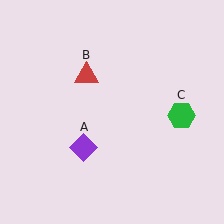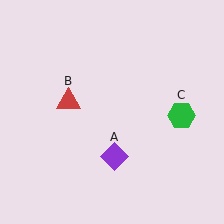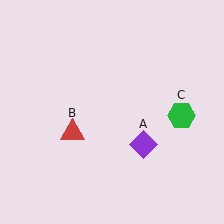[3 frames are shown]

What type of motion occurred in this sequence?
The purple diamond (object A), red triangle (object B) rotated counterclockwise around the center of the scene.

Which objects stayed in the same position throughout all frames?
Green hexagon (object C) remained stationary.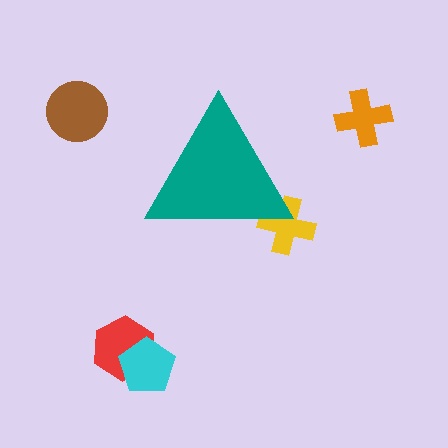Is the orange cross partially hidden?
No, the orange cross is fully visible.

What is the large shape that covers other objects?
A teal triangle.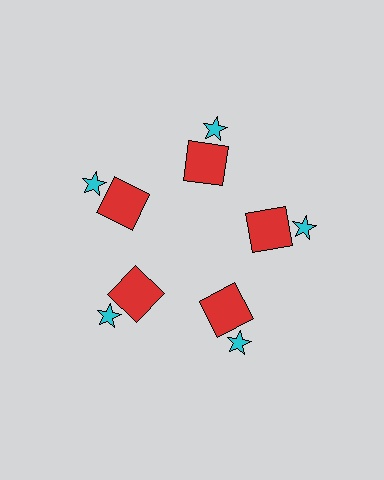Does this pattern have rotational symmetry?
Yes, this pattern has 5-fold rotational symmetry. It looks the same after rotating 72 degrees around the center.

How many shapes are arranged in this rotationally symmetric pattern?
There are 10 shapes, arranged in 5 groups of 2.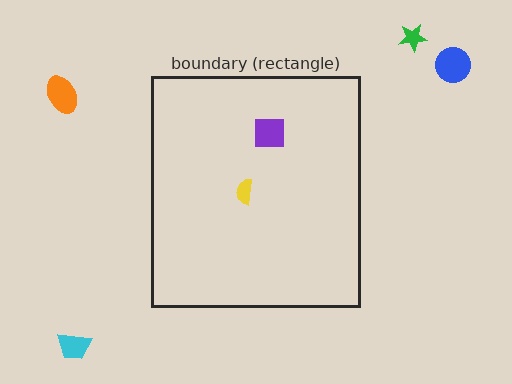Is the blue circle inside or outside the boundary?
Outside.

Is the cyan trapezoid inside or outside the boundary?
Outside.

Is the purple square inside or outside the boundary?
Inside.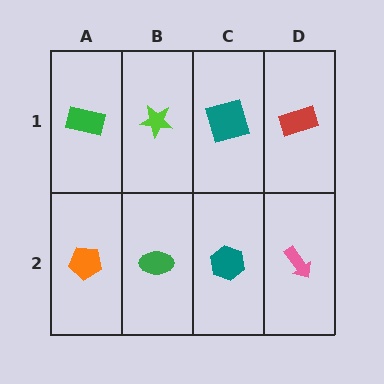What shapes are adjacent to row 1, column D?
A pink arrow (row 2, column D), a teal square (row 1, column C).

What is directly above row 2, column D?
A red rectangle.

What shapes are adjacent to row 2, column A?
A green rectangle (row 1, column A), a green ellipse (row 2, column B).